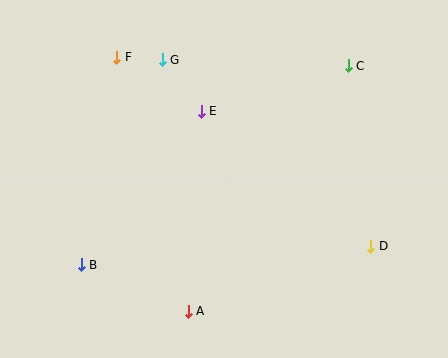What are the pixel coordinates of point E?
Point E is at (201, 111).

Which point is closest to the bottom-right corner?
Point D is closest to the bottom-right corner.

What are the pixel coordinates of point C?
Point C is at (348, 66).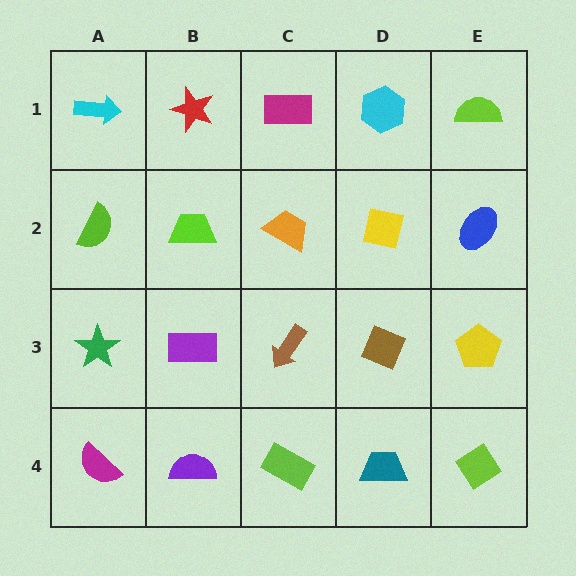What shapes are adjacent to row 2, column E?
A lime semicircle (row 1, column E), a yellow pentagon (row 3, column E), a yellow square (row 2, column D).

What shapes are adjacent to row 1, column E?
A blue ellipse (row 2, column E), a cyan hexagon (row 1, column D).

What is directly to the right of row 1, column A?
A red star.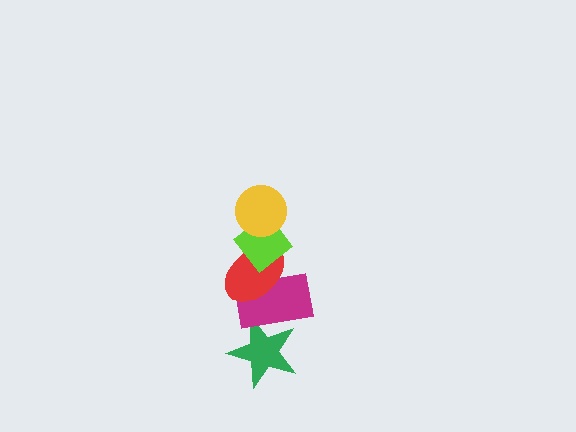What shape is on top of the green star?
The magenta rectangle is on top of the green star.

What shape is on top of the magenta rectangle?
The red ellipse is on top of the magenta rectangle.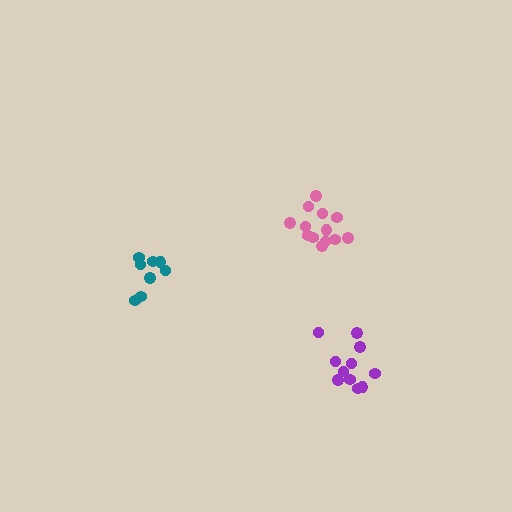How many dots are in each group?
Group 1: 13 dots, Group 2: 11 dots, Group 3: 8 dots (32 total).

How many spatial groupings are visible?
There are 3 spatial groupings.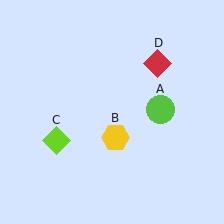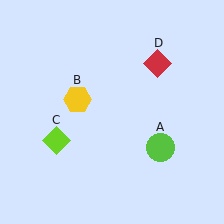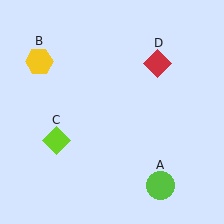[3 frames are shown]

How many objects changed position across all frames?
2 objects changed position: lime circle (object A), yellow hexagon (object B).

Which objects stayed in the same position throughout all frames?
Lime diamond (object C) and red diamond (object D) remained stationary.